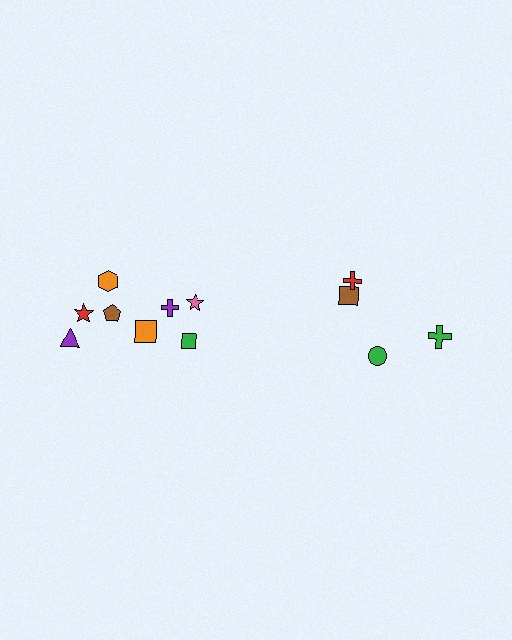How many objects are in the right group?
There are 4 objects.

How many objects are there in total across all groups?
There are 12 objects.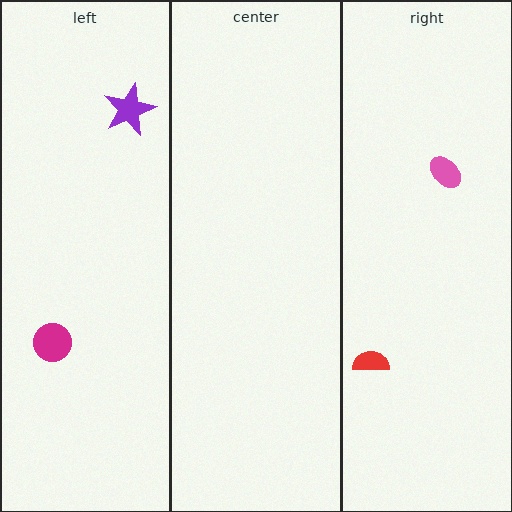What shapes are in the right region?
The red semicircle, the pink ellipse.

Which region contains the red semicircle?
The right region.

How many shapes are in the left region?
2.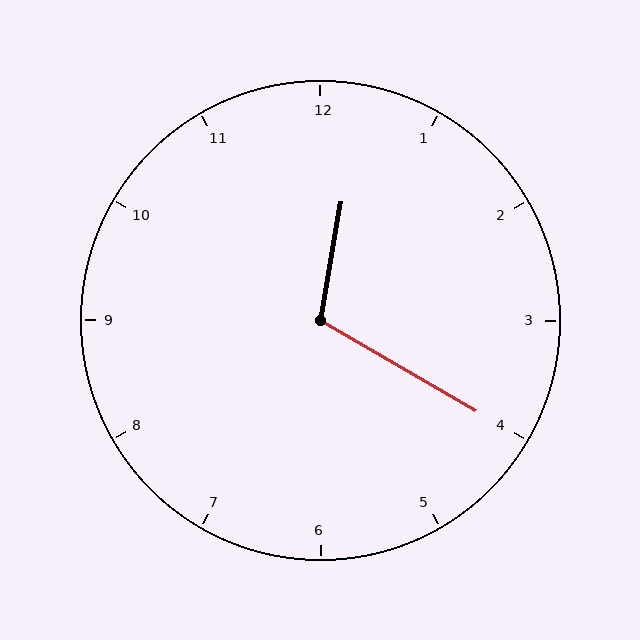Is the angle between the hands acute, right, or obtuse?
It is obtuse.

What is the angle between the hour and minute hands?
Approximately 110 degrees.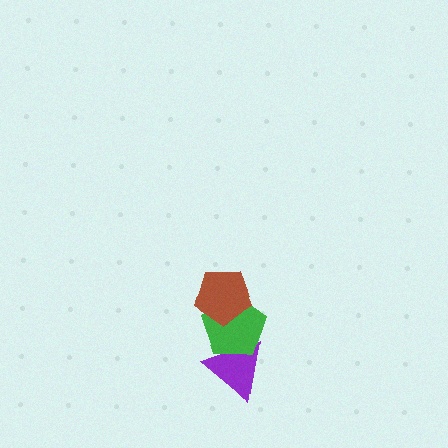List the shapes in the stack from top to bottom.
From top to bottom: the brown pentagon, the green pentagon, the purple triangle.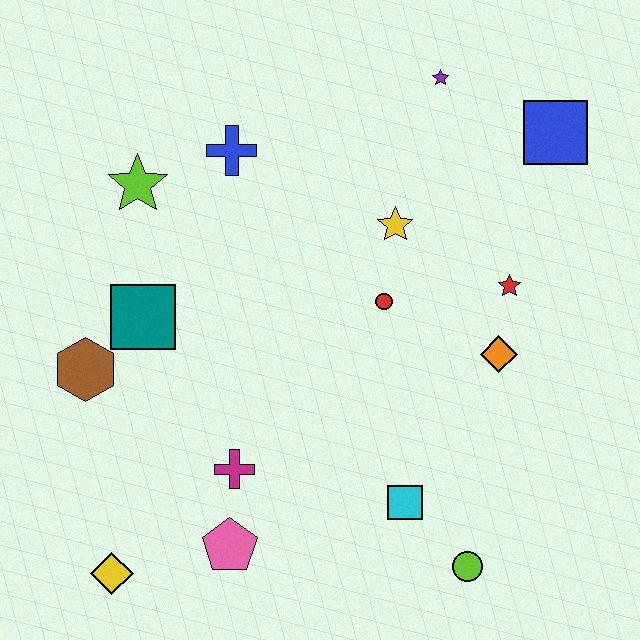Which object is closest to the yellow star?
The red circle is closest to the yellow star.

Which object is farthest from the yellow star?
The yellow diamond is farthest from the yellow star.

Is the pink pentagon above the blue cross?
No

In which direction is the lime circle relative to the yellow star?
The lime circle is below the yellow star.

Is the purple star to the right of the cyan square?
Yes